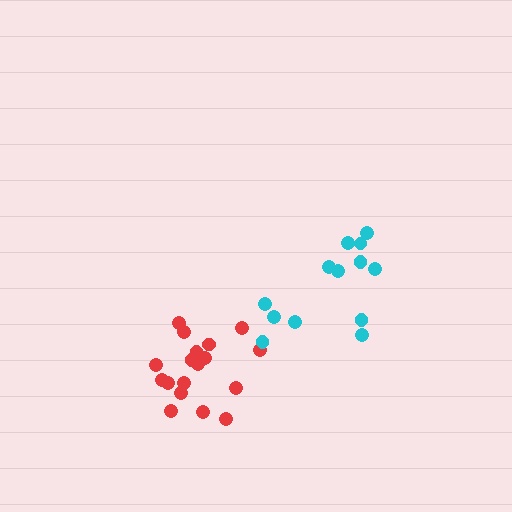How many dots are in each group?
Group 1: 18 dots, Group 2: 13 dots (31 total).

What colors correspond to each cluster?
The clusters are colored: red, cyan.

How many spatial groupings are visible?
There are 2 spatial groupings.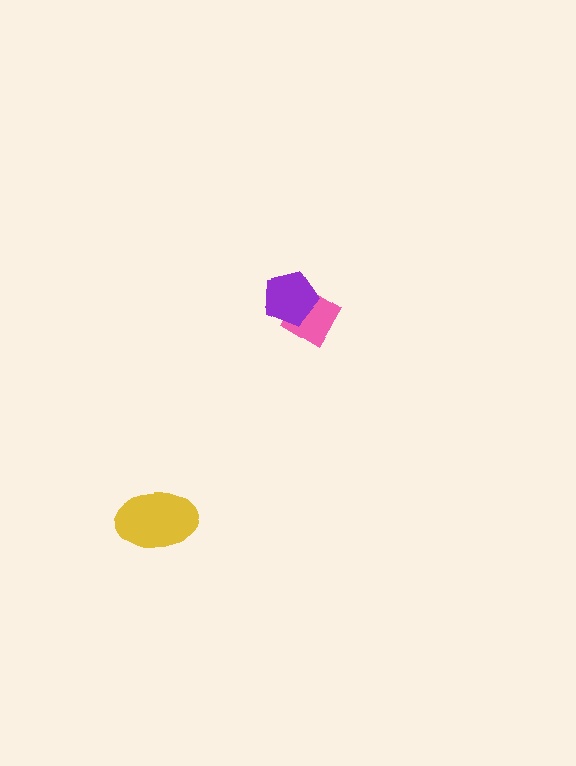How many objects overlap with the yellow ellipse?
0 objects overlap with the yellow ellipse.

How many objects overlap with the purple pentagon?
1 object overlaps with the purple pentagon.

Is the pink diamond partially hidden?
Yes, it is partially covered by another shape.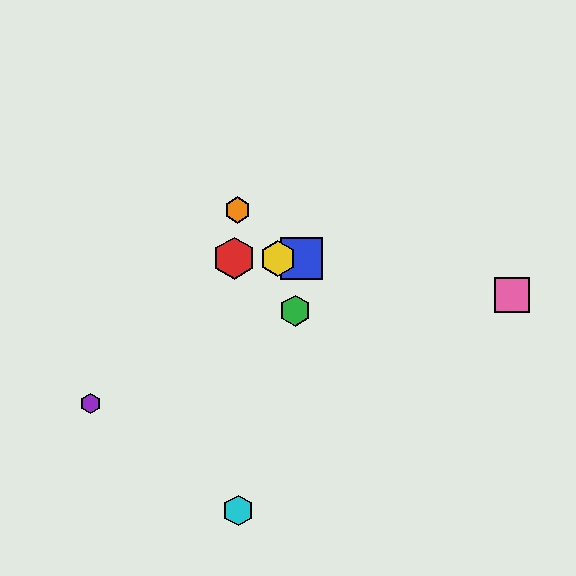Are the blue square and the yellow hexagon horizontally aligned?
Yes, both are at y≈258.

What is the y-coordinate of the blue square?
The blue square is at y≈258.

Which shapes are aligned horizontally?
The red hexagon, the blue square, the yellow hexagon are aligned horizontally.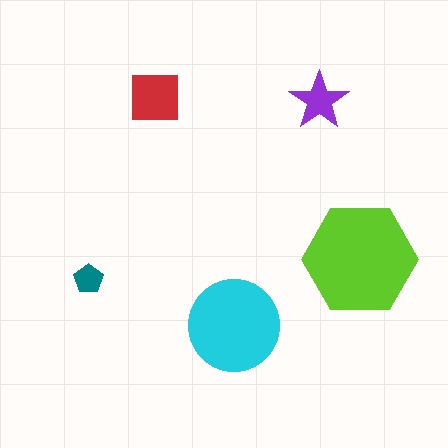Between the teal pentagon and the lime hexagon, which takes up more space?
The lime hexagon.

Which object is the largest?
The lime hexagon.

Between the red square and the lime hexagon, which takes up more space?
The lime hexagon.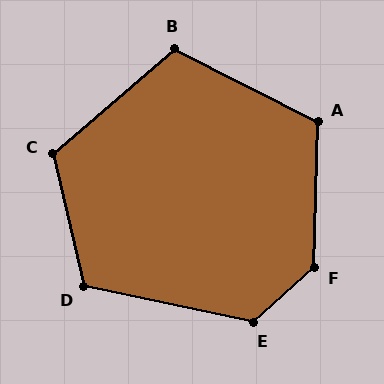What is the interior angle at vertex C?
Approximately 118 degrees (obtuse).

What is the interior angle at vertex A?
Approximately 116 degrees (obtuse).